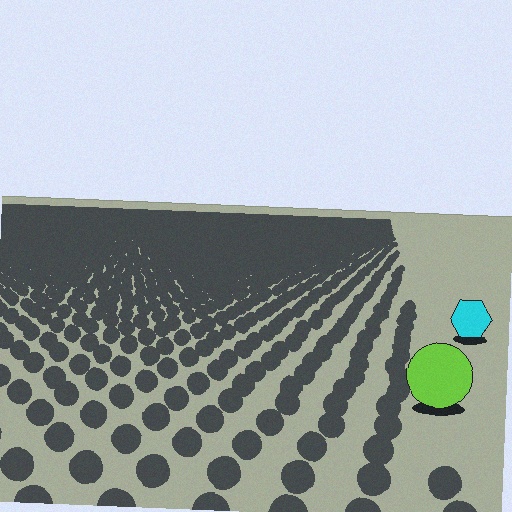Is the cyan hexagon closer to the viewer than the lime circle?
No. The lime circle is closer — you can tell from the texture gradient: the ground texture is coarser near it.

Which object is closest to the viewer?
The lime circle is closest. The texture marks near it are larger and more spread out.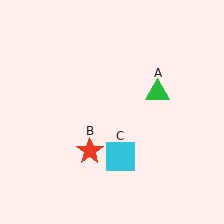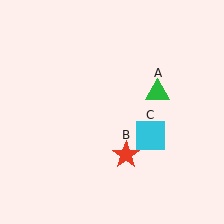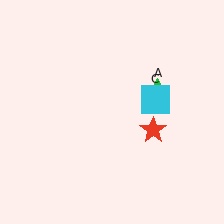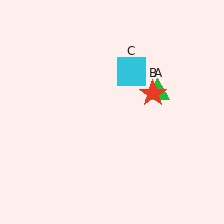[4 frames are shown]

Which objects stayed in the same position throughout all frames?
Green triangle (object A) remained stationary.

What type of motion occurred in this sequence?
The red star (object B), cyan square (object C) rotated counterclockwise around the center of the scene.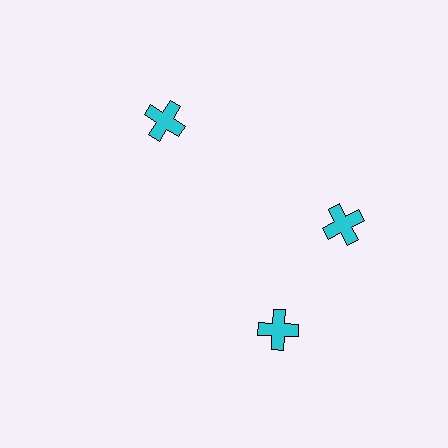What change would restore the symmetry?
The symmetry would be restored by rotating it back into even spacing with its neighbors so that all 3 crosses sit at equal angles and equal distance from the center.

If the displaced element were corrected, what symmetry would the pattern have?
It would have 3-fold rotational symmetry — the pattern would map onto itself every 120 degrees.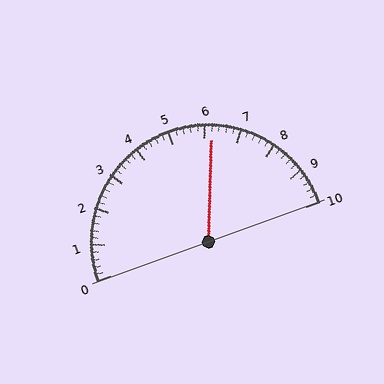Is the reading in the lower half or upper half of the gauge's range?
The reading is in the upper half of the range (0 to 10).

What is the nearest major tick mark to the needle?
The nearest major tick mark is 6.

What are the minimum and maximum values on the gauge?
The gauge ranges from 0 to 10.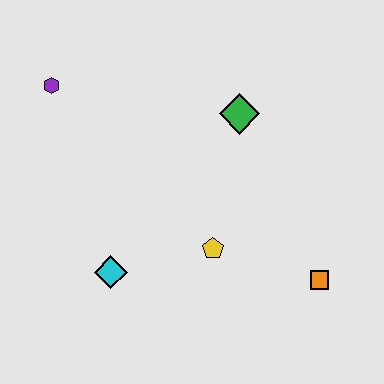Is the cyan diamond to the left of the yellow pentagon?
Yes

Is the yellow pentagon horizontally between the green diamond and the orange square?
No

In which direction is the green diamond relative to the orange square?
The green diamond is above the orange square.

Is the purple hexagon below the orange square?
No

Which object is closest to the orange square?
The yellow pentagon is closest to the orange square.